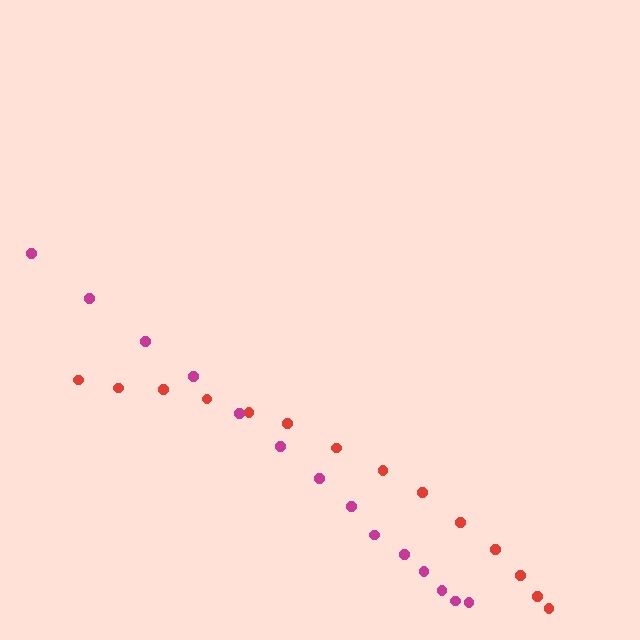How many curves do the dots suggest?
There are 2 distinct paths.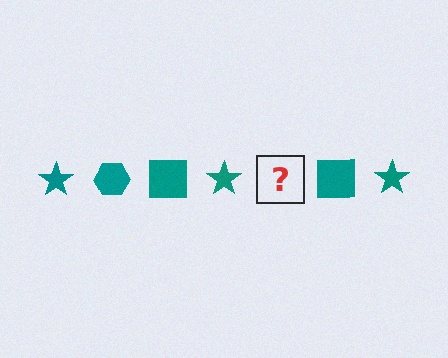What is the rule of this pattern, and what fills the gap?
The rule is that the pattern cycles through star, hexagon, square shapes in teal. The gap should be filled with a teal hexagon.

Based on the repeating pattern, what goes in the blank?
The blank should be a teal hexagon.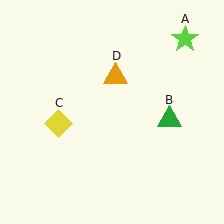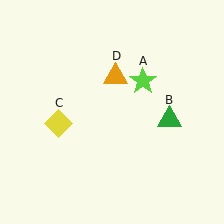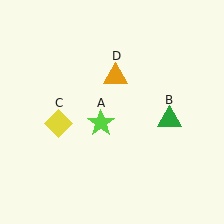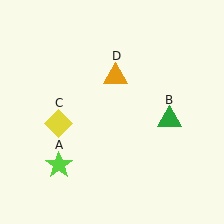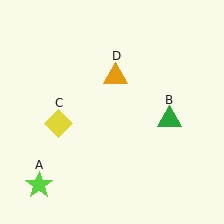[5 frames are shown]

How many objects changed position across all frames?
1 object changed position: lime star (object A).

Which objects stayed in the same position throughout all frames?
Green triangle (object B) and yellow diamond (object C) and orange triangle (object D) remained stationary.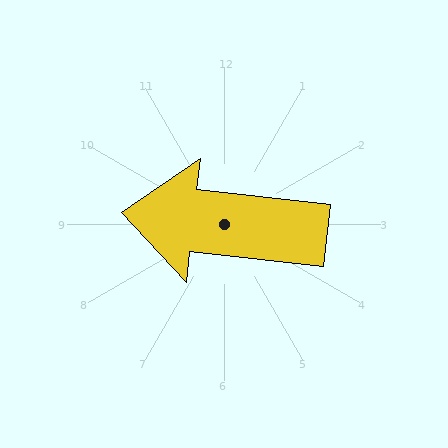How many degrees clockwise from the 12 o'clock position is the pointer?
Approximately 276 degrees.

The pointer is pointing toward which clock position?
Roughly 9 o'clock.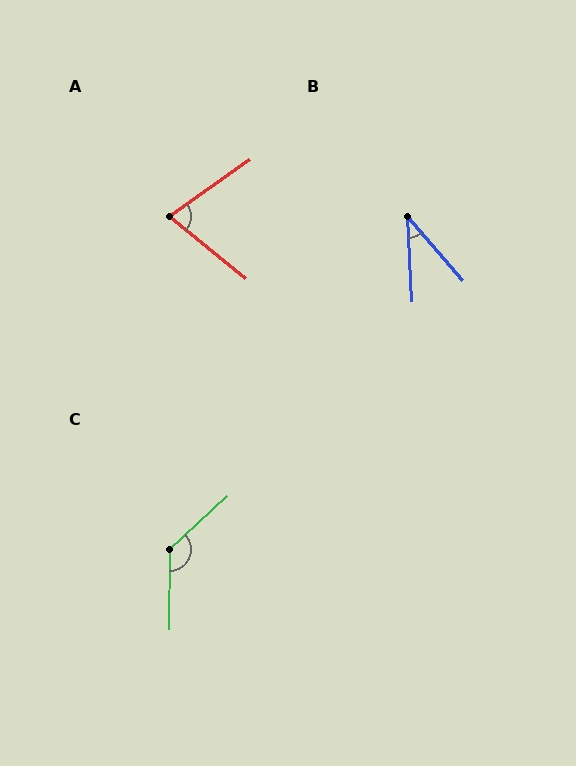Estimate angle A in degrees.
Approximately 74 degrees.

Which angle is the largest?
C, at approximately 133 degrees.